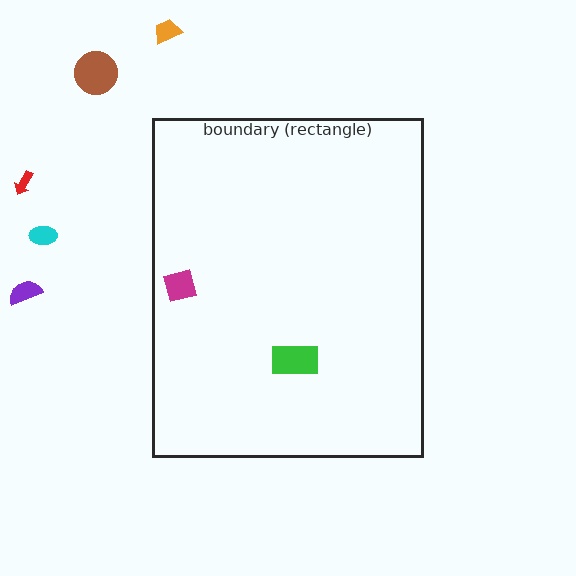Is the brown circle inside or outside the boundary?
Outside.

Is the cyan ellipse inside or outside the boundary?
Outside.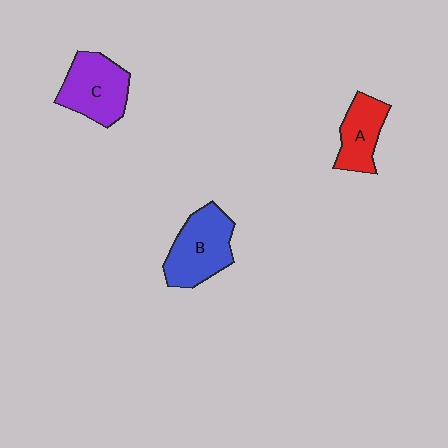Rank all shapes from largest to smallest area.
From largest to smallest: B (blue), C (purple), A (red).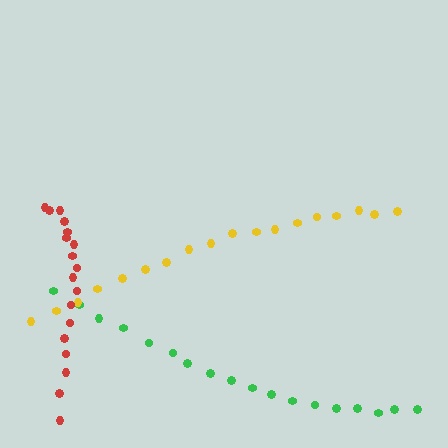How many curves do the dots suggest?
There are 3 distinct paths.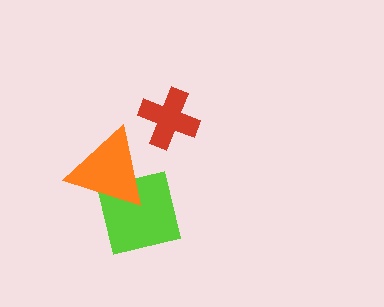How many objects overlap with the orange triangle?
1 object overlaps with the orange triangle.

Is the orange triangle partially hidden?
No, no other shape covers it.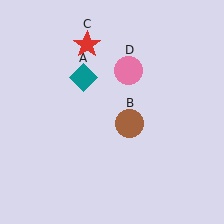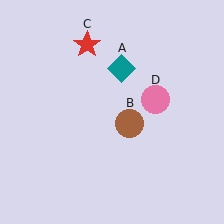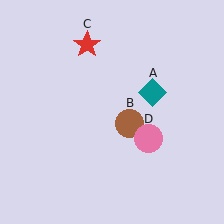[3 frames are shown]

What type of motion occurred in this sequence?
The teal diamond (object A), pink circle (object D) rotated clockwise around the center of the scene.